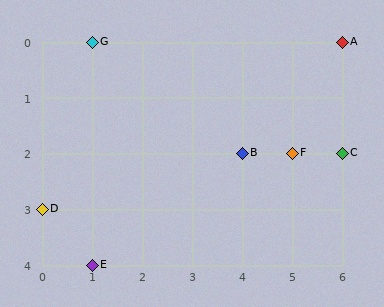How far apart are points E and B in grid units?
Points E and B are 3 columns and 2 rows apart (about 3.6 grid units diagonally).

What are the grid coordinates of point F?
Point F is at grid coordinates (5, 2).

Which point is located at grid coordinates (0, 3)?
Point D is at (0, 3).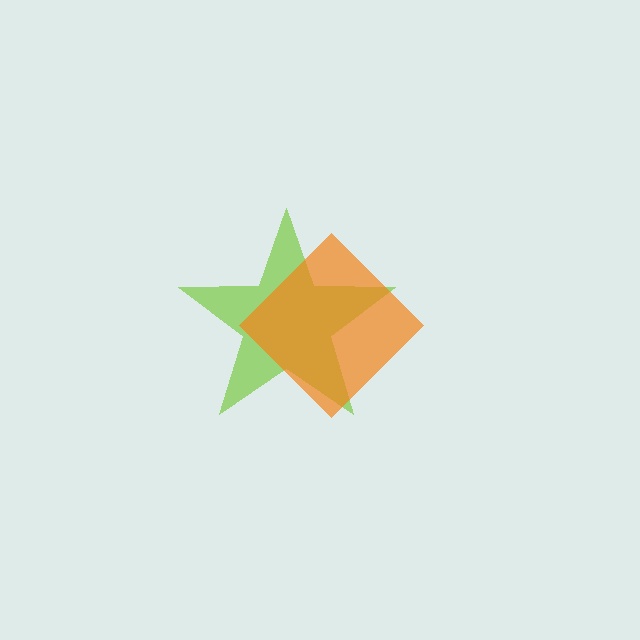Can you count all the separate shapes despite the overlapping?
Yes, there are 2 separate shapes.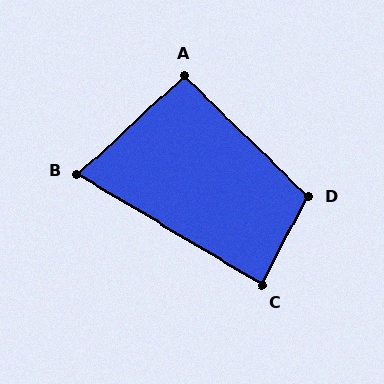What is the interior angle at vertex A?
Approximately 93 degrees (approximately right).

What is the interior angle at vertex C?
Approximately 87 degrees (approximately right).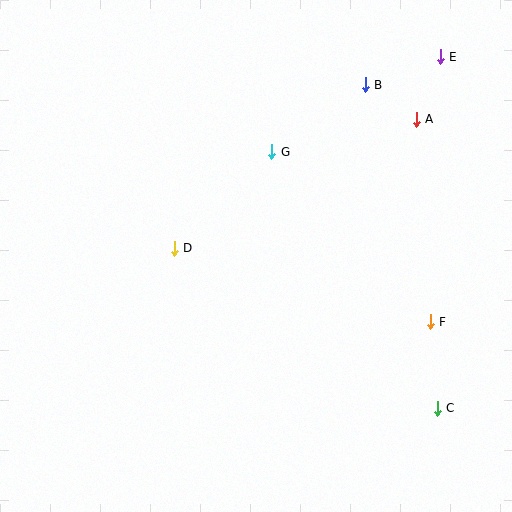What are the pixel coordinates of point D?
Point D is at (174, 248).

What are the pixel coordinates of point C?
Point C is at (437, 408).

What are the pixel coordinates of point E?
Point E is at (440, 57).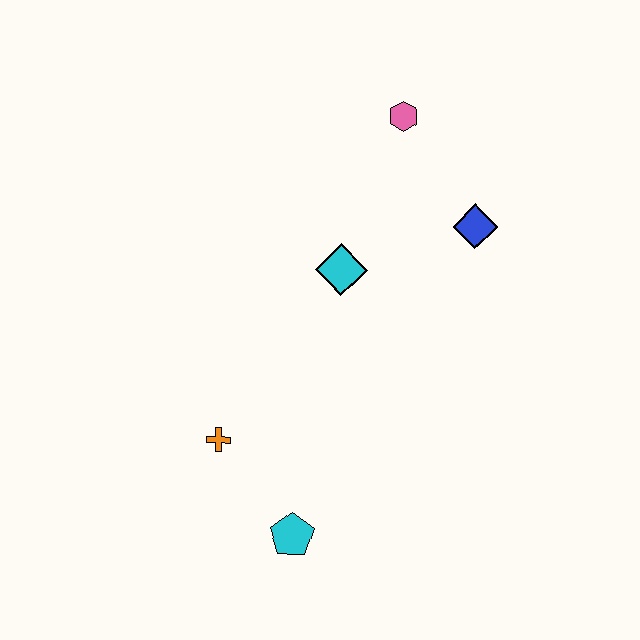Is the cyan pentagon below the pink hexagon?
Yes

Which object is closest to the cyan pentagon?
The orange cross is closest to the cyan pentagon.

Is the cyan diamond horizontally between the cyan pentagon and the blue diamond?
Yes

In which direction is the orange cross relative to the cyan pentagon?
The orange cross is above the cyan pentagon.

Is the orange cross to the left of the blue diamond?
Yes